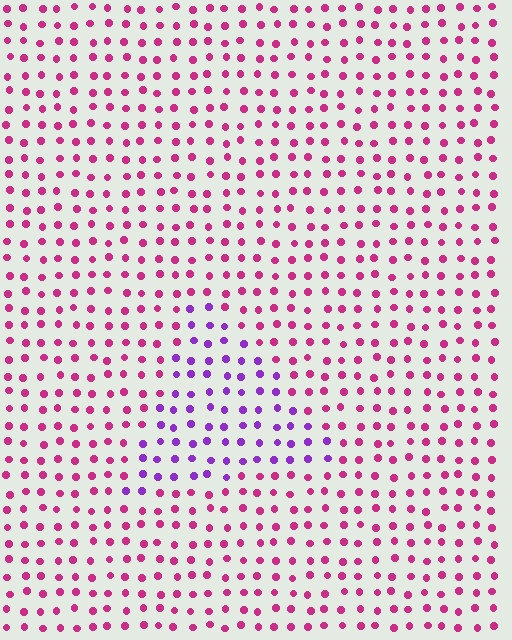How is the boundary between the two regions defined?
The boundary is defined purely by a slight shift in hue (about 48 degrees). Spacing, size, and orientation are identical on both sides.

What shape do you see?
I see a triangle.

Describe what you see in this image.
The image is filled with small magenta elements in a uniform arrangement. A triangle-shaped region is visible where the elements are tinted to a slightly different hue, forming a subtle color boundary.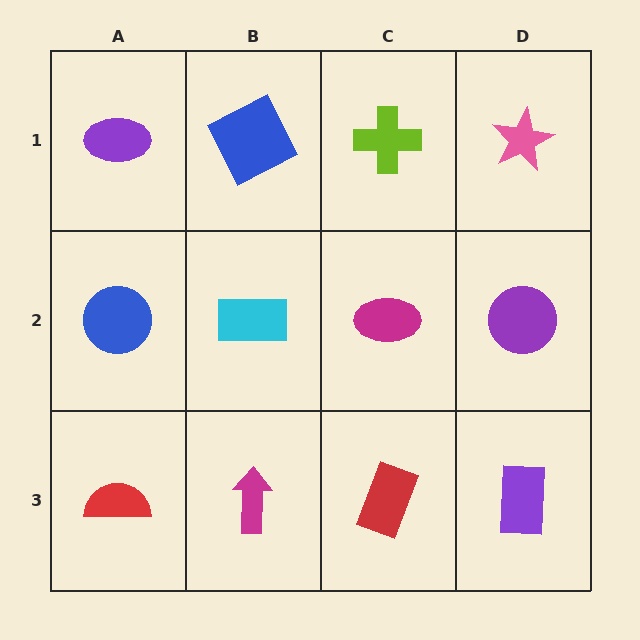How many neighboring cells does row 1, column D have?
2.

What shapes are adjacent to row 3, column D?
A purple circle (row 2, column D), a red rectangle (row 3, column C).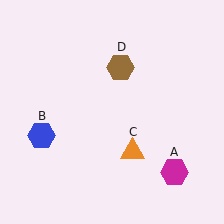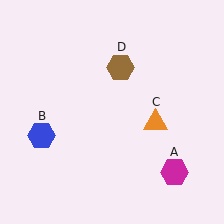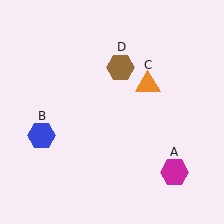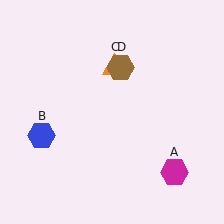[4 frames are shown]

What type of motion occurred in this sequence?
The orange triangle (object C) rotated counterclockwise around the center of the scene.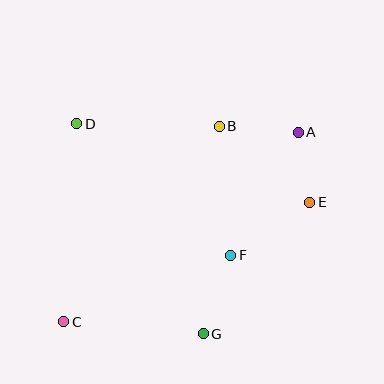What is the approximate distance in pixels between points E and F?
The distance between E and F is approximately 95 pixels.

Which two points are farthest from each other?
Points A and C are farthest from each other.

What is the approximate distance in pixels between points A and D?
The distance between A and D is approximately 222 pixels.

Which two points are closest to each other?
Points A and E are closest to each other.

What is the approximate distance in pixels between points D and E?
The distance between D and E is approximately 246 pixels.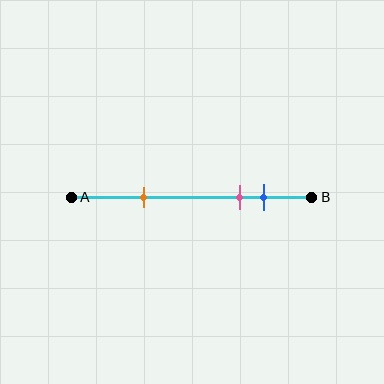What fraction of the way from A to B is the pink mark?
The pink mark is approximately 70% (0.7) of the way from A to B.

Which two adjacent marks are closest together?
The pink and blue marks are the closest adjacent pair.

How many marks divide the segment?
There are 3 marks dividing the segment.